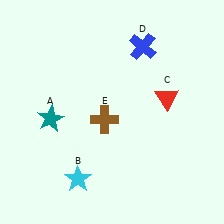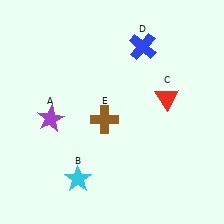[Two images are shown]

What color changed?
The star (A) changed from teal in Image 1 to purple in Image 2.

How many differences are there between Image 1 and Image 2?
There is 1 difference between the two images.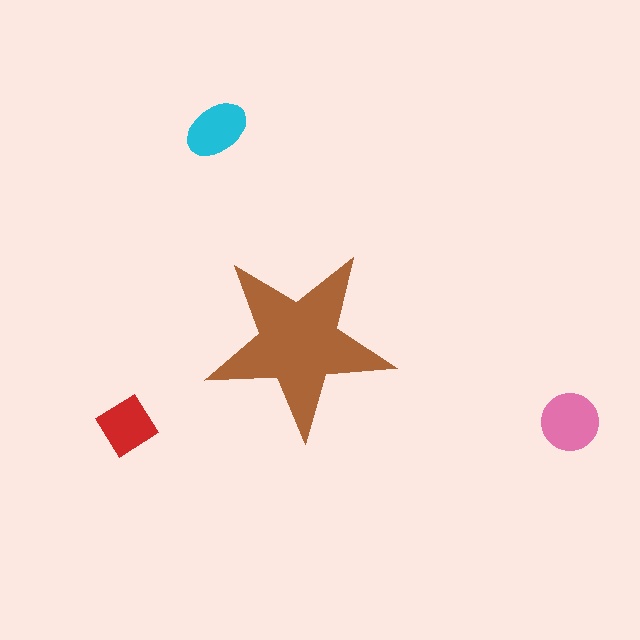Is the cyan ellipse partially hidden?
No, the cyan ellipse is fully visible.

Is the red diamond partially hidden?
No, the red diamond is fully visible.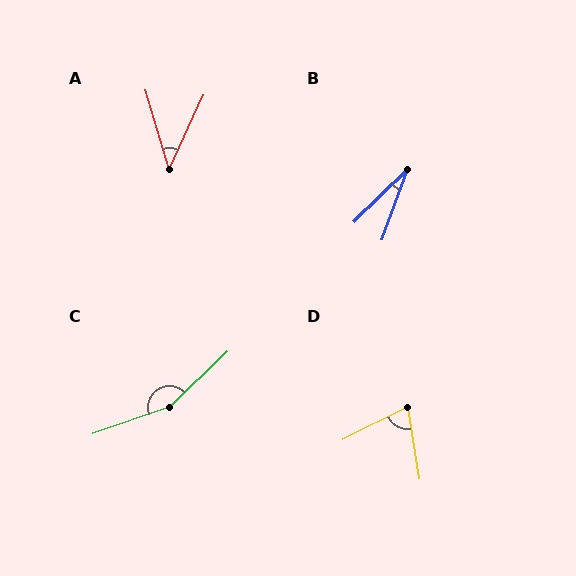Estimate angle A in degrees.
Approximately 41 degrees.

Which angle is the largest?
C, at approximately 155 degrees.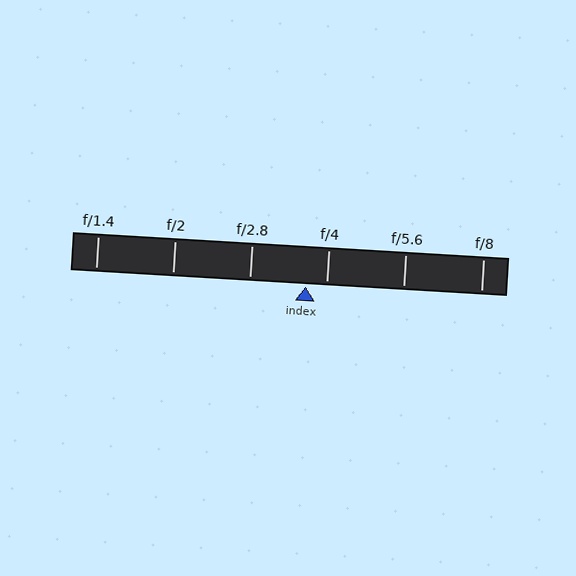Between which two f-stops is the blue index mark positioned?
The index mark is between f/2.8 and f/4.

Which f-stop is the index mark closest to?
The index mark is closest to f/4.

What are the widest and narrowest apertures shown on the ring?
The widest aperture shown is f/1.4 and the narrowest is f/8.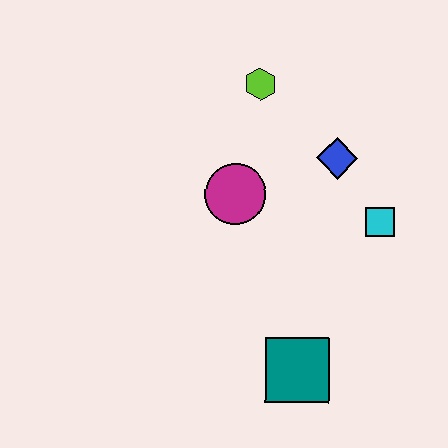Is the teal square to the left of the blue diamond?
Yes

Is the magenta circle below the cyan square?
No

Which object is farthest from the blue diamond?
The teal square is farthest from the blue diamond.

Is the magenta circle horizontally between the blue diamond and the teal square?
No